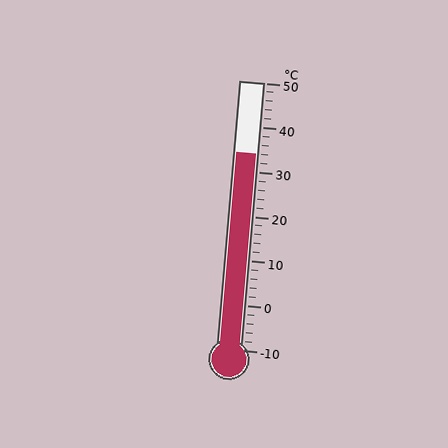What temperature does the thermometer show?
The thermometer shows approximately 34°C.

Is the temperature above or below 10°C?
The temperature is above 10°C.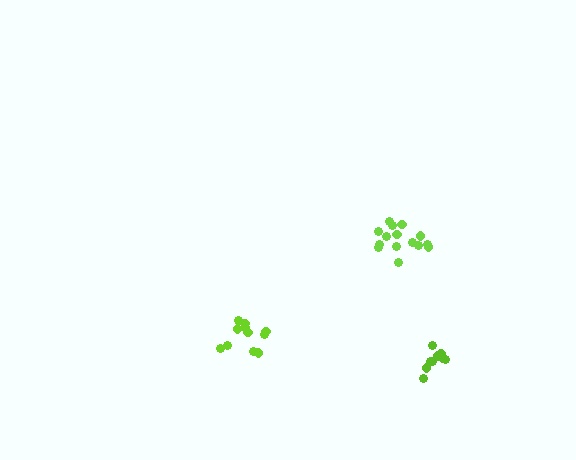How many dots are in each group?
Group 1: 15 dots, Group 2: 11 dots, Group 3: 11 dots (37 total).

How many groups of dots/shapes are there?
There are 3 groups.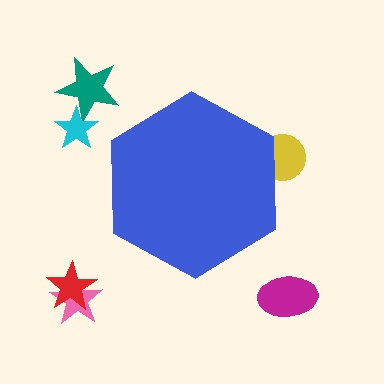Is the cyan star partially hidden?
No, the cyan star is fully visible.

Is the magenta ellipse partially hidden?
No, the magenta ellipse is fully visible.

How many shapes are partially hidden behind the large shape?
1 shape is partially hidden.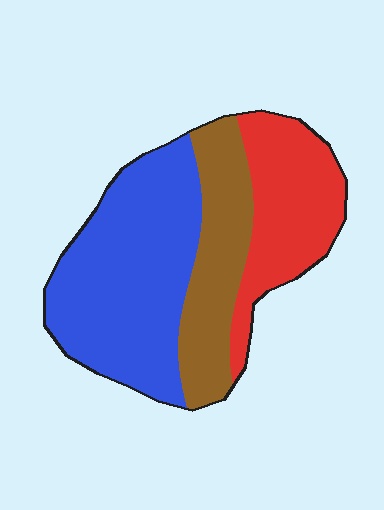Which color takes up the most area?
Blue, at roughly 50%.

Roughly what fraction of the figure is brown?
Brown takes up between a sixth and a third of the figure.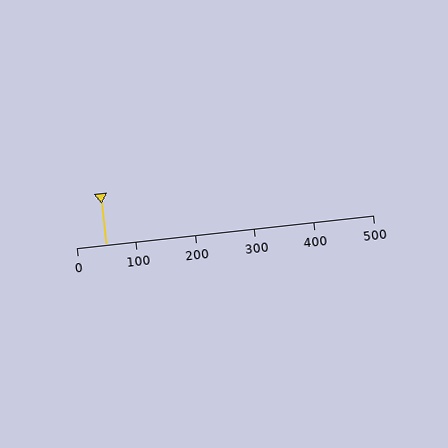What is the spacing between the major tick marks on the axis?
The major ticks are spaced 100 apart.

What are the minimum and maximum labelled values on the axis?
The axis runs from 0 to 500.